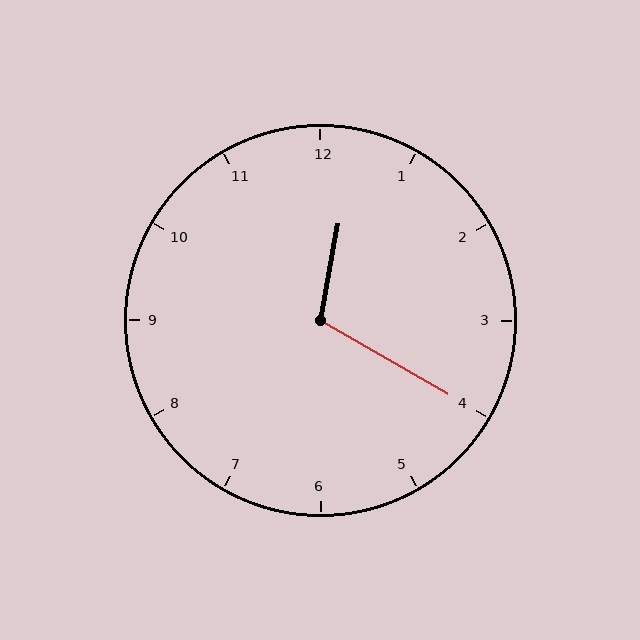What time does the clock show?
12:20.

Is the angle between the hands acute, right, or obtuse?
It is obtuse.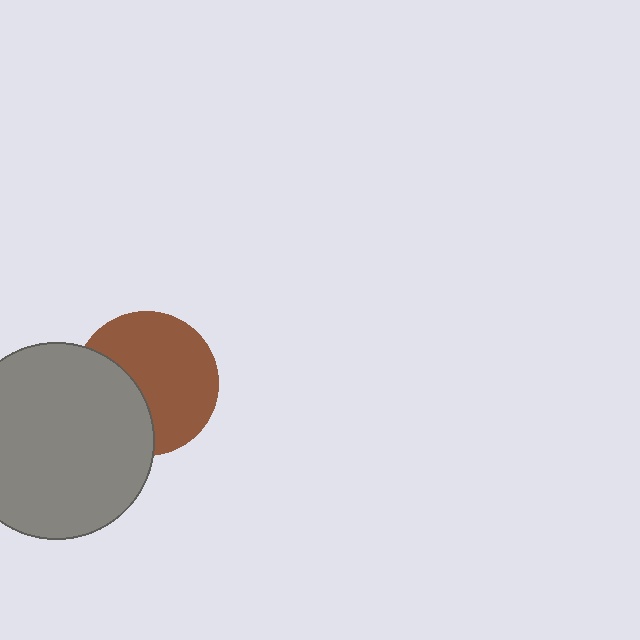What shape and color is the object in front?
The object in front is a gray circle.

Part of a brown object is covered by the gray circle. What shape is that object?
It is a circle.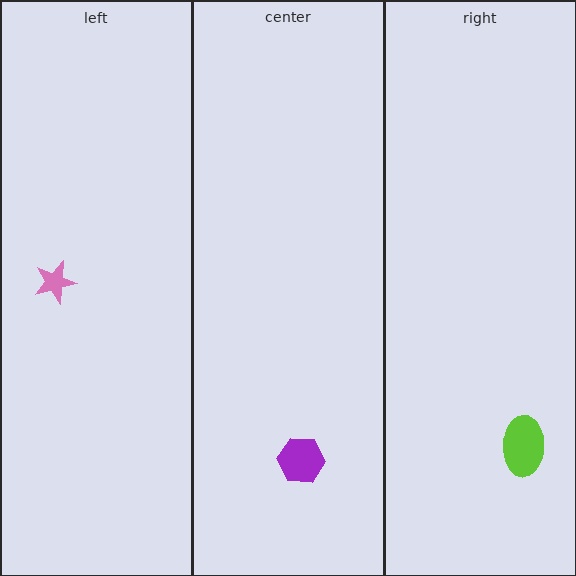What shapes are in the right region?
The lime ellipse.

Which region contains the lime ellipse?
The right region.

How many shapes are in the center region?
1.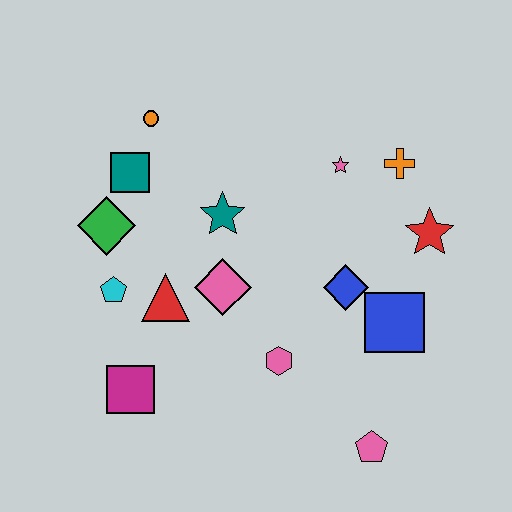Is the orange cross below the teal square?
No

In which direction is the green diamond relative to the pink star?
The green diamond is to the left of the pink star.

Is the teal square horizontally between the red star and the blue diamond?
No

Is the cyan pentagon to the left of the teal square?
Yes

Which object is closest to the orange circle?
The teal square is closest to the orange circle.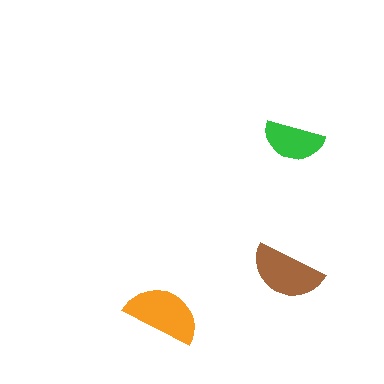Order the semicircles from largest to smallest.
the orange one, the brown one, the green one.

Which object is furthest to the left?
The orange semicircle is leftmost.